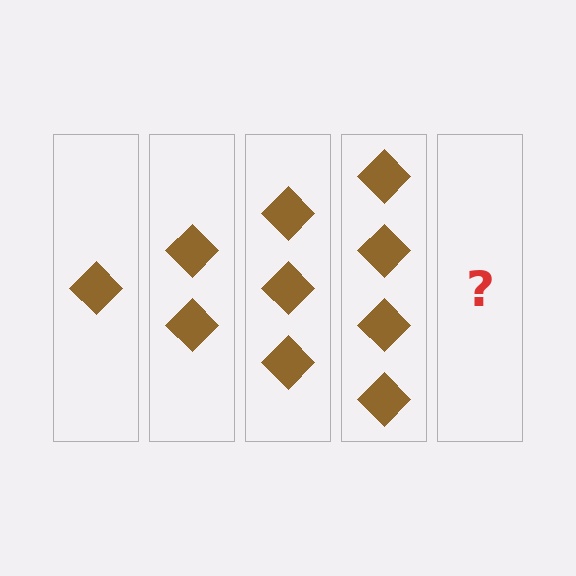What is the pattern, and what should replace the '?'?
The pattern is that each step adds one more diamond. The '?' should be 5 diamonds.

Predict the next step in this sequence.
The next step is 5 diamonds.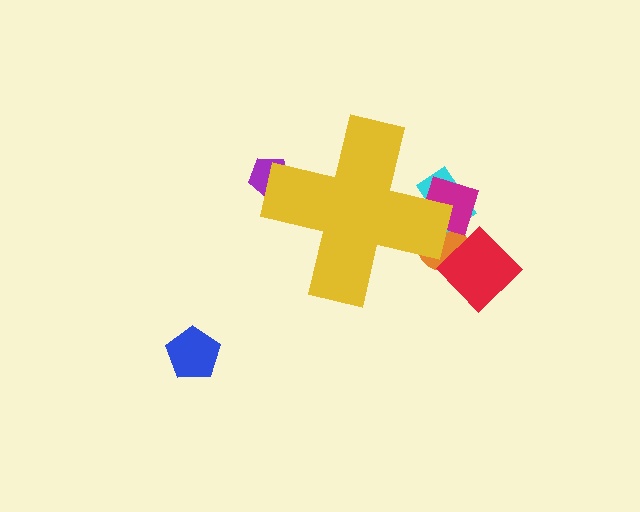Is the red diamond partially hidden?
No, the red diamond is fully visible.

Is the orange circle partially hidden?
Yes, the orange circle is partially hidden behind the yellow cross.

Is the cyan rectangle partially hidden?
Yes, the cyan rectangle is partially hidden behind the yellow cross.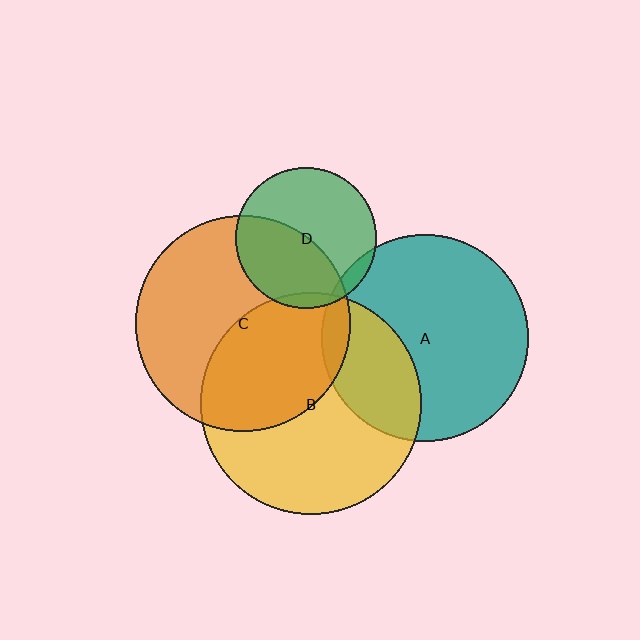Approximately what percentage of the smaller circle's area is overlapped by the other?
Approximately 40%.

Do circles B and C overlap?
Yes.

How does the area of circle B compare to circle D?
Approximately 2.5 times.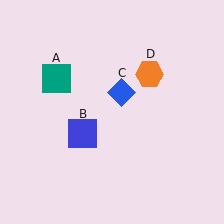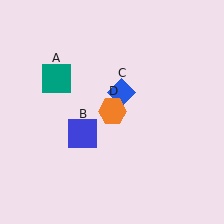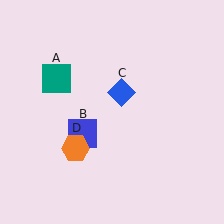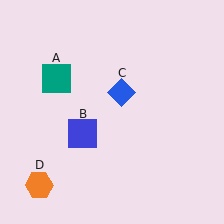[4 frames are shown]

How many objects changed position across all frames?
1 object changed position: orange hexagon (object D).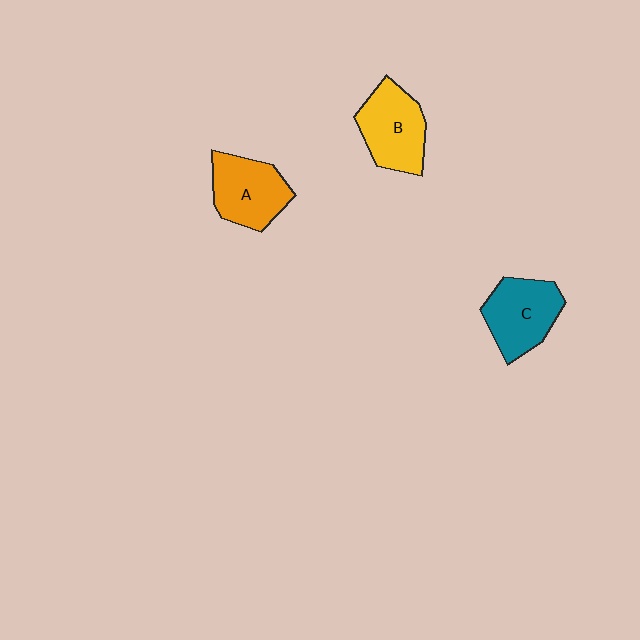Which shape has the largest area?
Shape B (yellow).